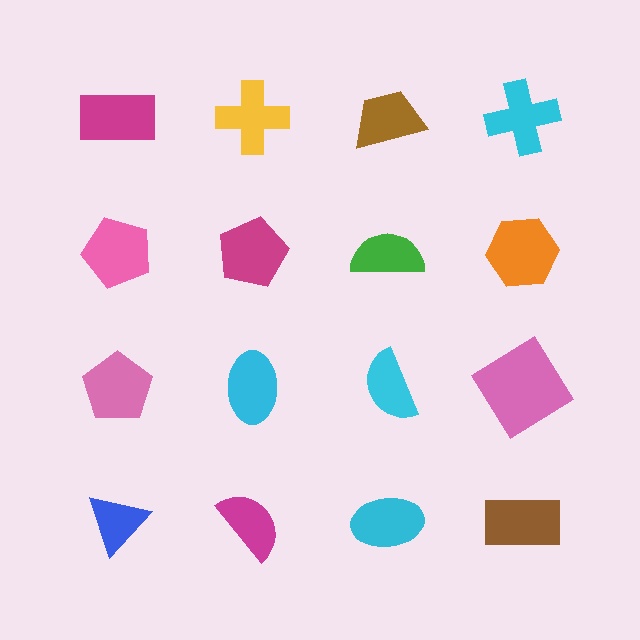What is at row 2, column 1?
A pink pentagon.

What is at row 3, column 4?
A pink diamond.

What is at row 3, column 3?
A cyan semicircle.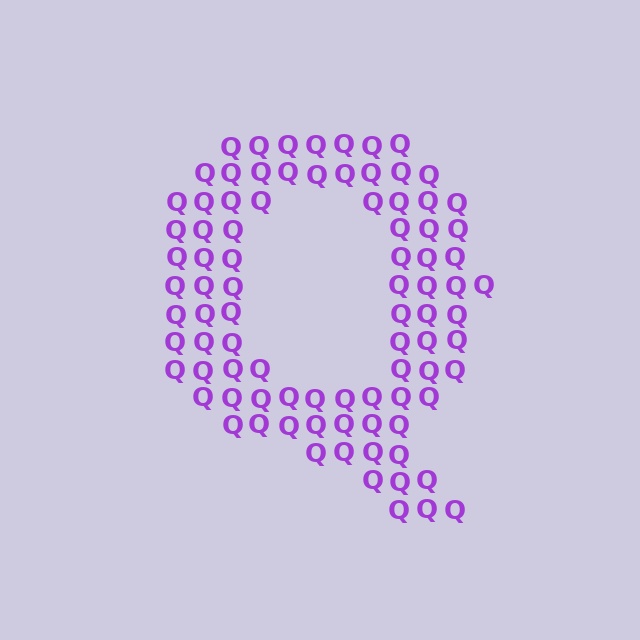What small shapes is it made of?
It is made of small letter Q's.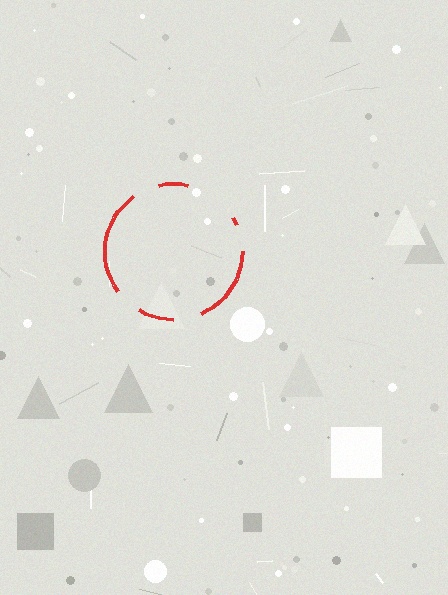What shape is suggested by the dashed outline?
The dashed outline suggests a circle.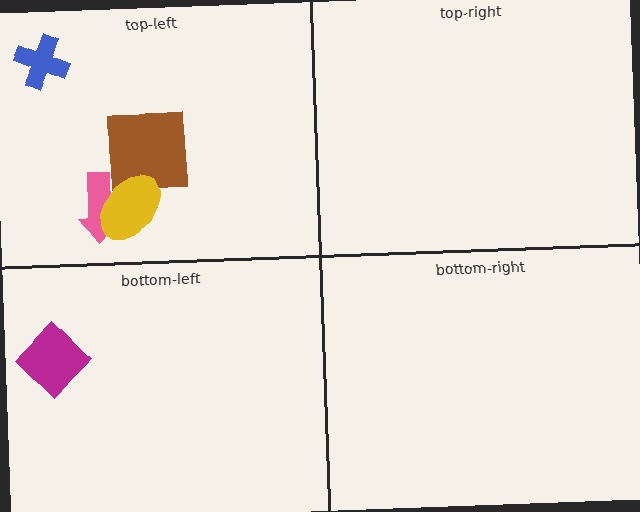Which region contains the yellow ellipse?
The top-left region.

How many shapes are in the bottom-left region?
1.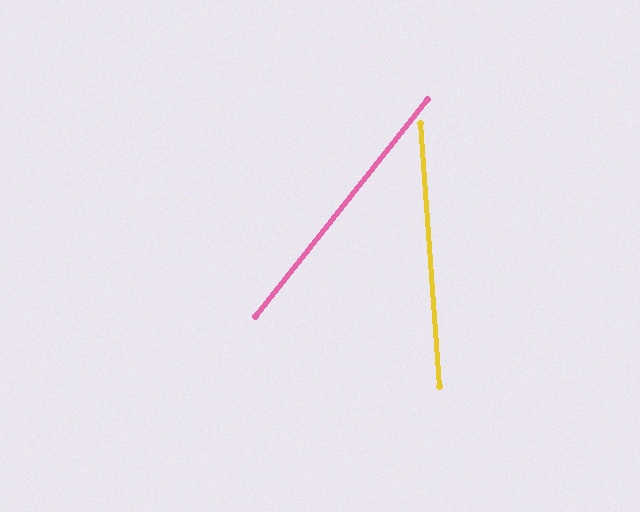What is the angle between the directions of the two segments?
Approximately 42 degrees.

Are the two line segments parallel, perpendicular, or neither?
Neither parallel nor perpendicular — they differ by about 42°.